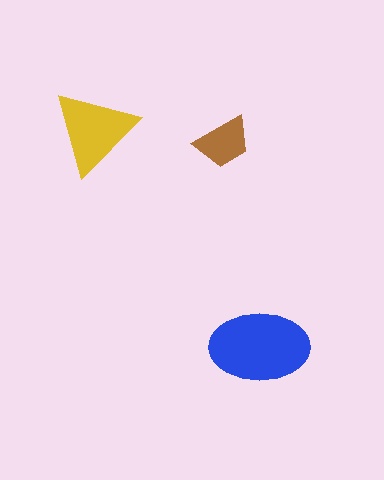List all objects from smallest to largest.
The brown trapezoid, the yellow triangle, the blue ellipse.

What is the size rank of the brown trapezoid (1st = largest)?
3rd.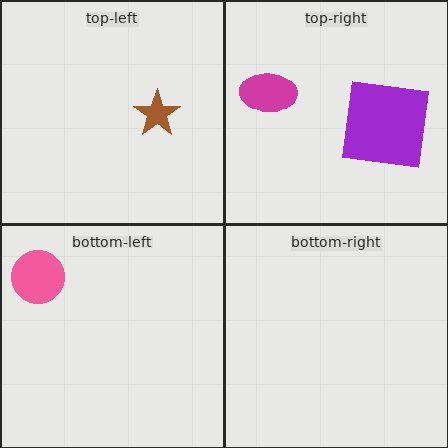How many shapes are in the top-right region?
2.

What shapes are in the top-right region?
The magenta ellipse, the purple square.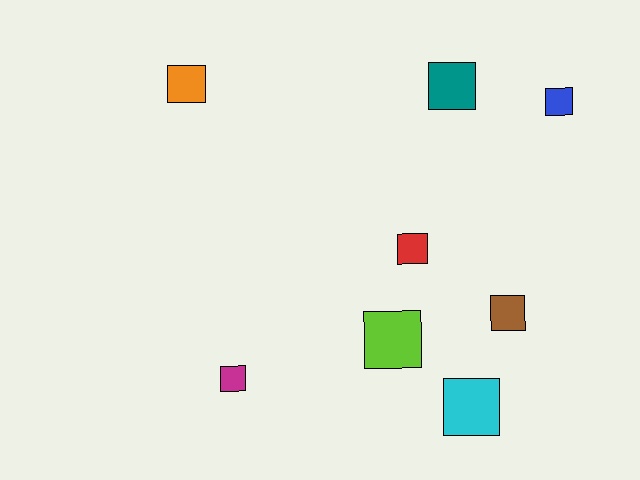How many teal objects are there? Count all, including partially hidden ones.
There is 1 teal object.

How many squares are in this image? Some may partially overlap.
There are 8 squares.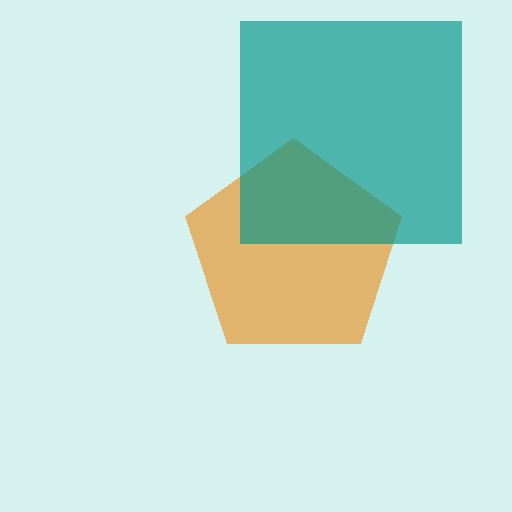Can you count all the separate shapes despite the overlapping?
Yes, there are 2 separate shapes.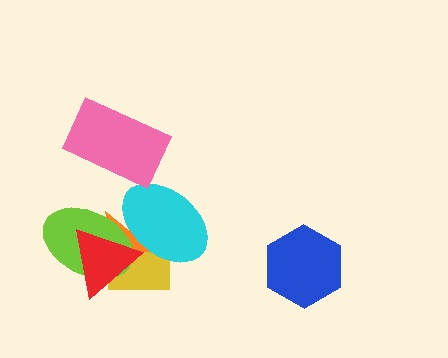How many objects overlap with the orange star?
4 objects overlap with the orange star.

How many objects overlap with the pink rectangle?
0 objects overlap with the pink rectangle.